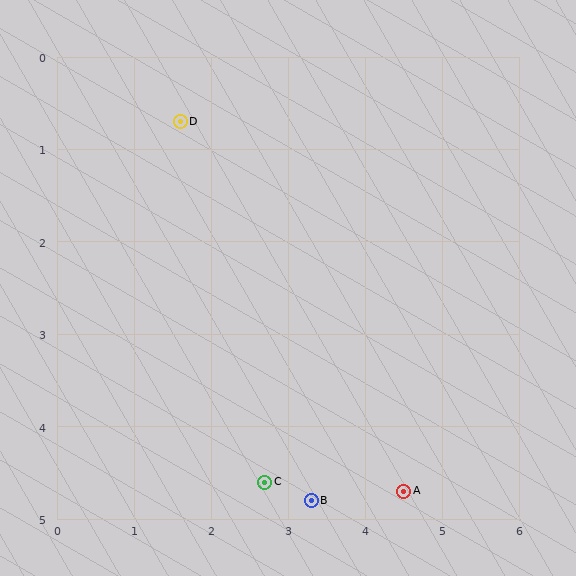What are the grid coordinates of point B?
Point B is at approximately (3.3, 4.8).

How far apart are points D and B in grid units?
Points D and B are about 4.4 grid units apart.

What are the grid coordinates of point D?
Point D is at approximately (1.6, 0.7).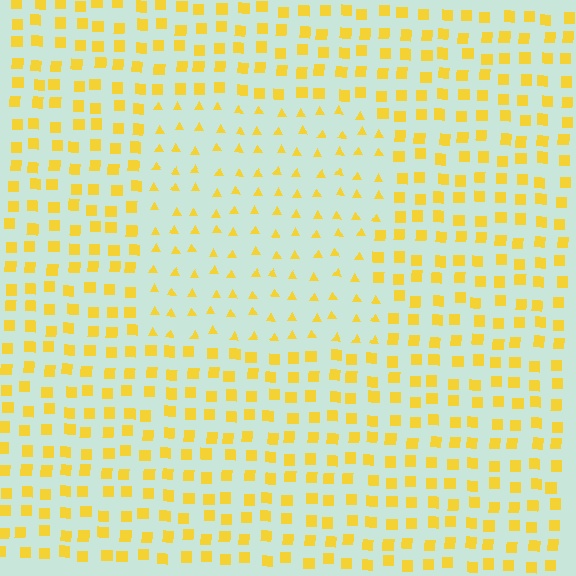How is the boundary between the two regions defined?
The boundary is defined by a change in element shape: triangles inside vs. squares outside. All elements share the same color and spacing.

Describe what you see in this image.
The image is filled with small yellow elements arranged in a uniform grid. A rectangle-shaped region contains triangles, while the surrounding area contains squares. The boundary is defined purely by the change in element shape.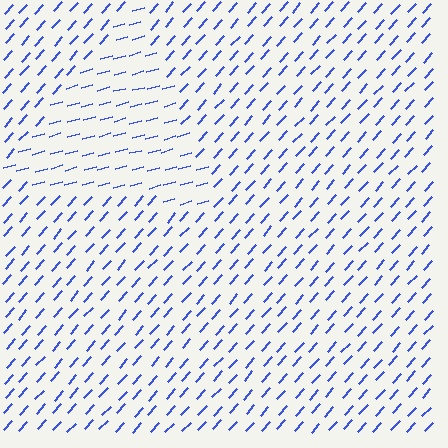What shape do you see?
I see a triangle.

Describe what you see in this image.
The image is filled with small blue line segments. A triangle region in the image has lines oriented differently from the surrounding lines, creating a visible texture boundary.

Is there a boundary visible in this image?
Yes, there is a texture boundary formed by a change in line orientation.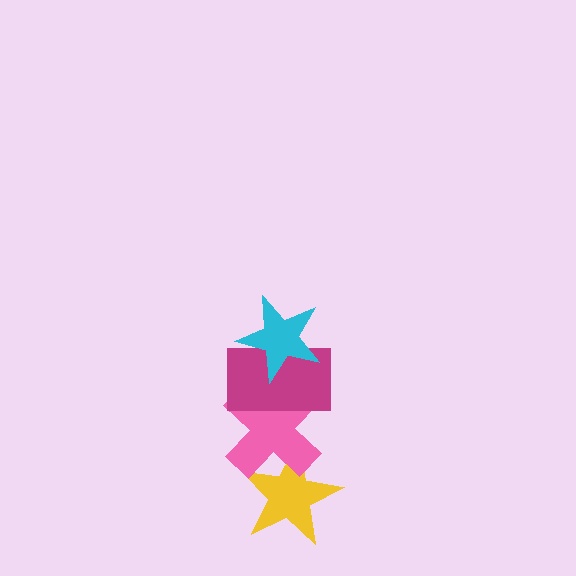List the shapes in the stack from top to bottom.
From top to bottom: the cyan star, the magenta rectangle, the pink cross, the yellow star.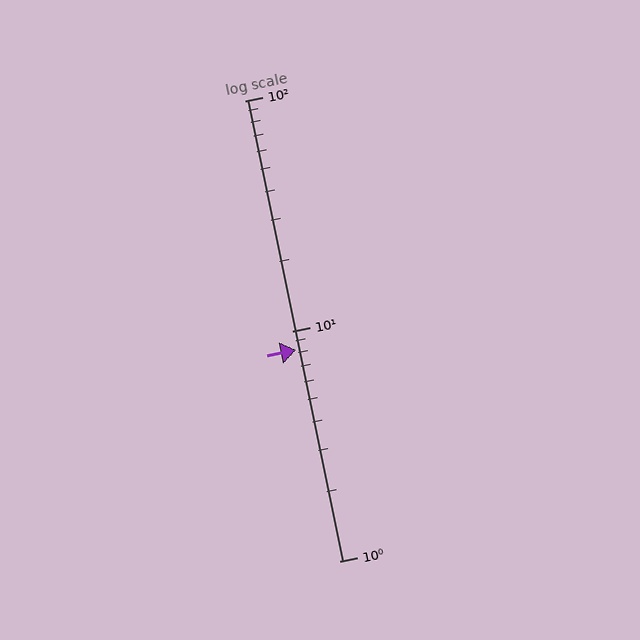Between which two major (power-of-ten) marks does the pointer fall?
The pointer is between 1 and 10.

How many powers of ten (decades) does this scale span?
The scale spans 2 decades, from 1 to 100.